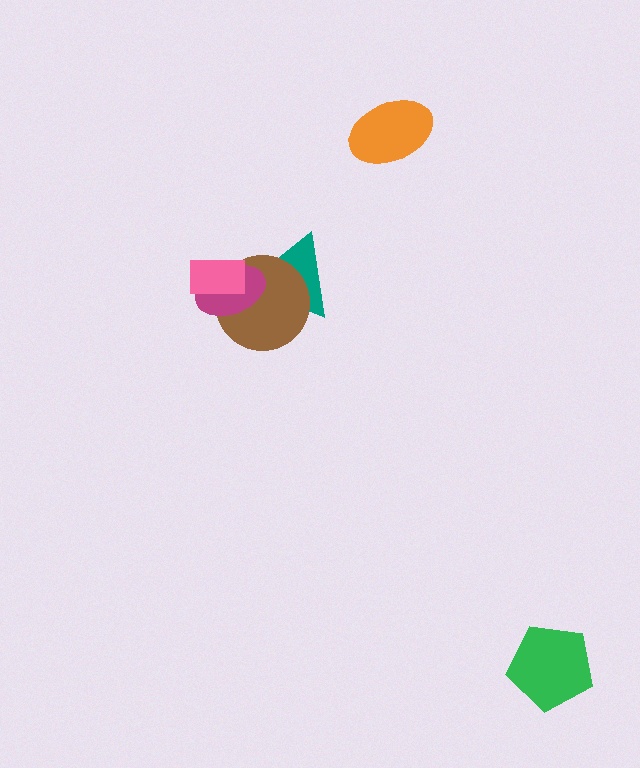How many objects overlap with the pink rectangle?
2 objects overlap with the pink rectangle.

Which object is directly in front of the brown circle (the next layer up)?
The magenta ellipse is directly in front of the brown circle.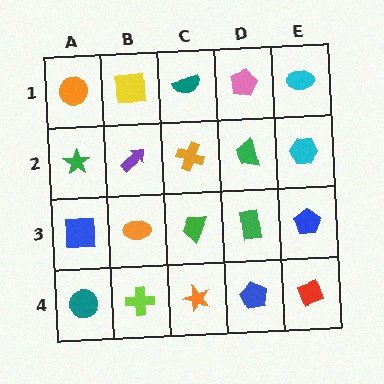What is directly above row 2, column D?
A pink pentagon.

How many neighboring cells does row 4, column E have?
2.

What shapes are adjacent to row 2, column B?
A yellow square (row 1, column B), an orange ellipse (row 3, column B), a green star (row 2, column A), an orange cross (row 2, column C).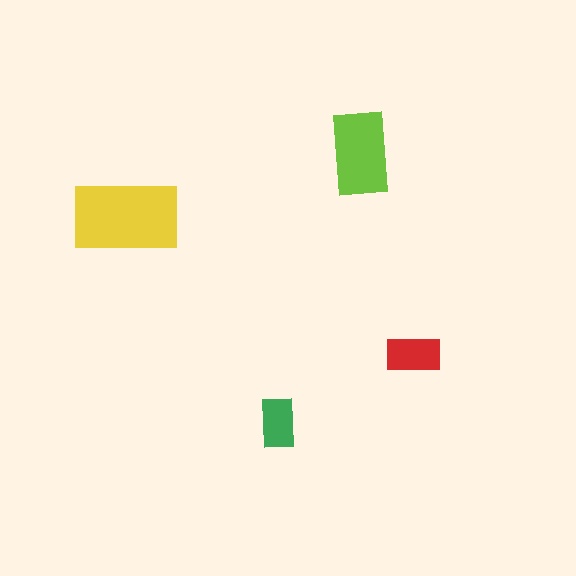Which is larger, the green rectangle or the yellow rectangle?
The yellow one.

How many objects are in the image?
There are 4 objects in the image.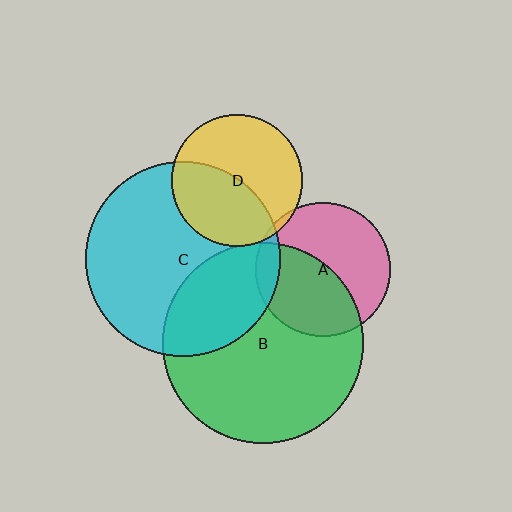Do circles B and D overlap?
Yes.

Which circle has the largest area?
Circle B (green).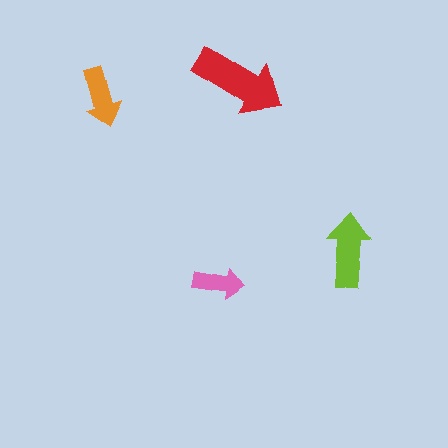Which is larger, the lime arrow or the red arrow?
The red one.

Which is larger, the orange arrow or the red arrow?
The red one.